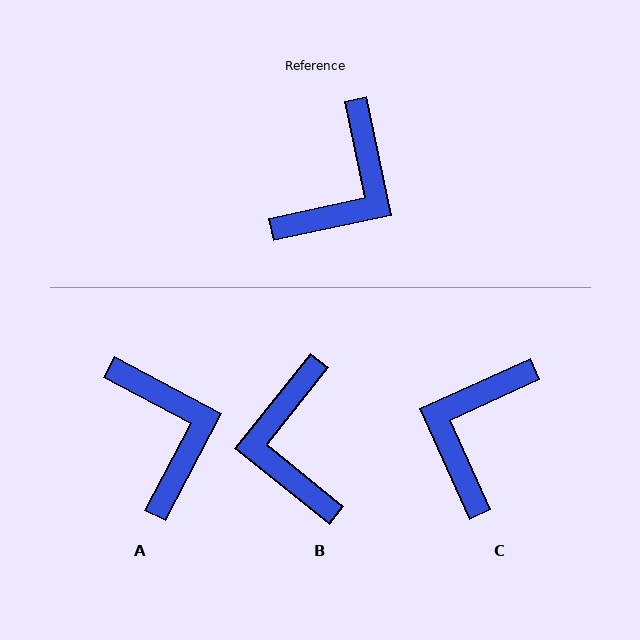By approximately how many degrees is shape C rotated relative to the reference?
Approximately 168 degrees clockwise.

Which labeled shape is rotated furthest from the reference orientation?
C, about 168 degrees away.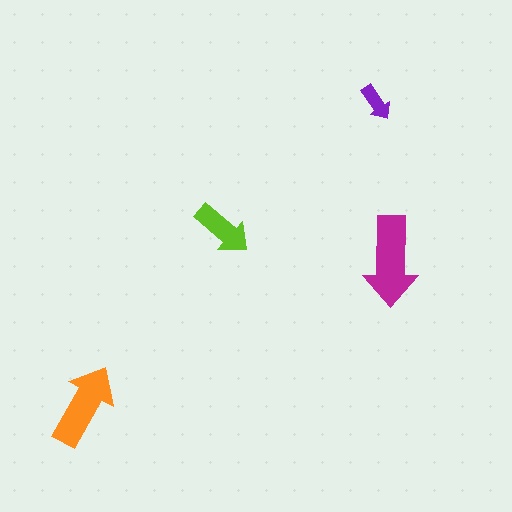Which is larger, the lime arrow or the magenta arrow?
The magenta one.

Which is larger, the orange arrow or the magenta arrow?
The magenta one.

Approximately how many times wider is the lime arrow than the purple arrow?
About 1.5 times wider.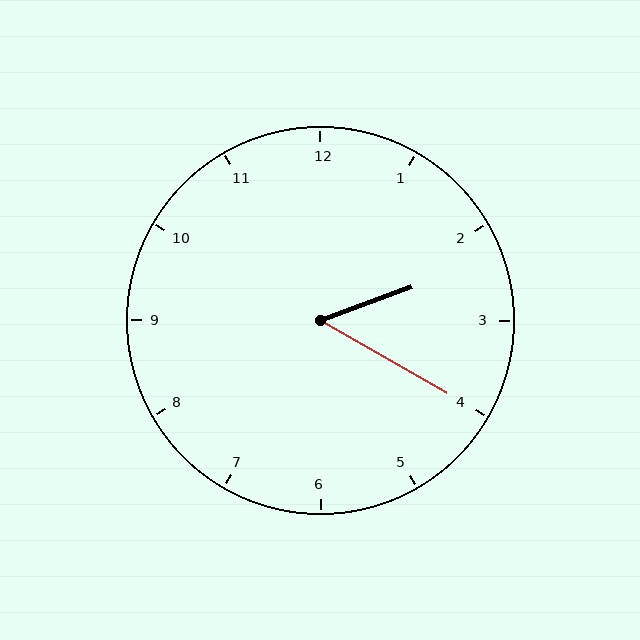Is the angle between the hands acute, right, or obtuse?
It is acute.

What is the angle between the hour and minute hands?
Approximately 50 degrees.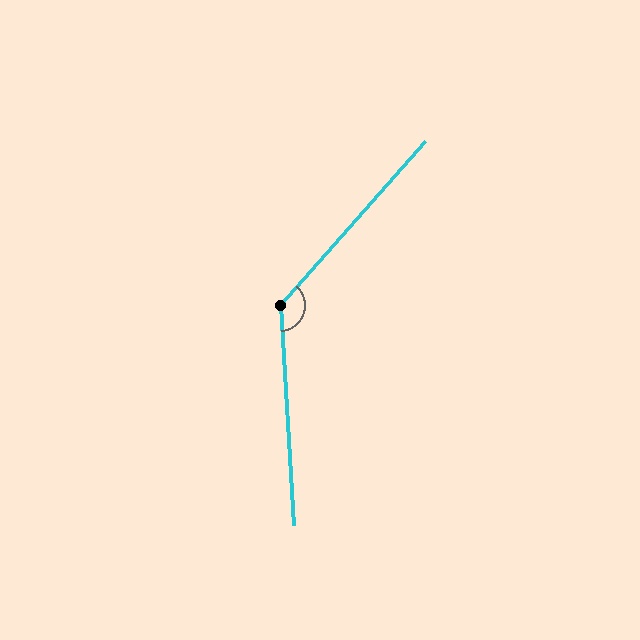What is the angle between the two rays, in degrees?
Approximately 135 degrees.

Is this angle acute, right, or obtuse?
It is obtuse.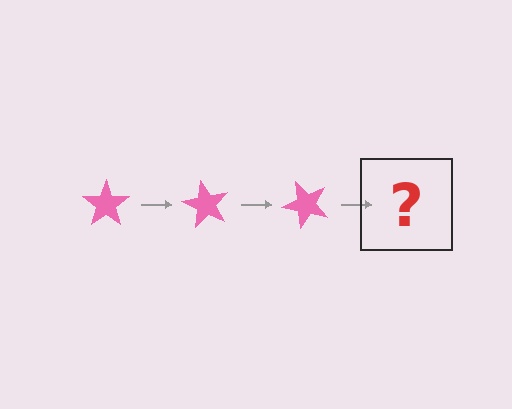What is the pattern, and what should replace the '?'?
The pattern is that the star rotates 60 degrees each step. The '?' should be a pink star rotated 180 degrees.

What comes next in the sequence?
The next element should be a pink star rotated 180 degrees.